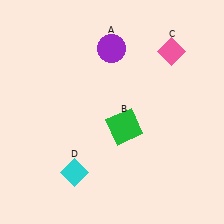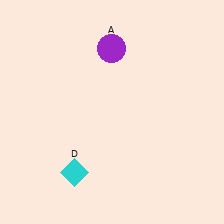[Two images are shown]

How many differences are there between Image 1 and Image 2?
There are 2 differences between the two images.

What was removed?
The pink diamond (C), the green square (B) were removed in Image 2.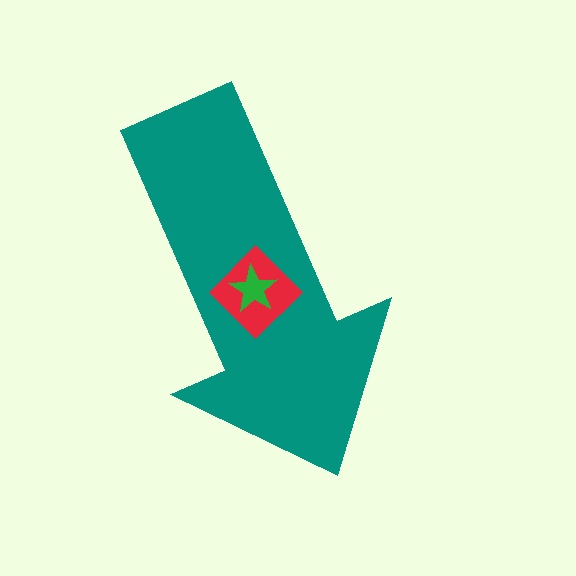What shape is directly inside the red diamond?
The green star.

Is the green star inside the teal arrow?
Yes.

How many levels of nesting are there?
3.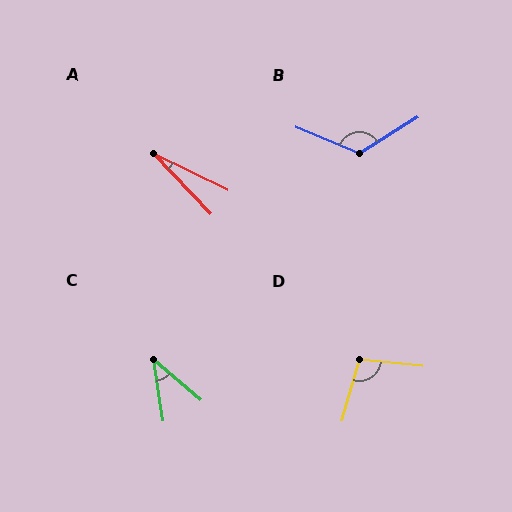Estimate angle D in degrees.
Approximately 99 degrees.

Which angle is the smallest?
A, at approximately 20 degrees.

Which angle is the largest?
B, at approximately 125 degrees.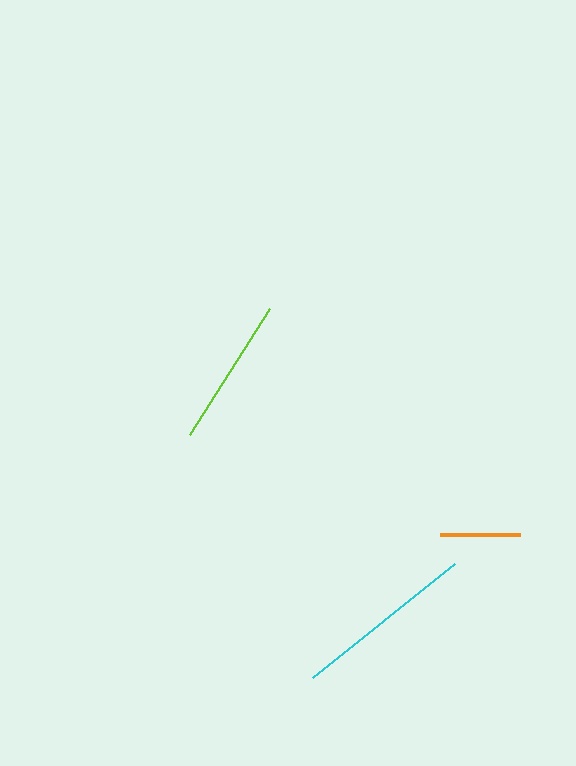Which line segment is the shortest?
The orange line is the shortest at approximately 80 pixels.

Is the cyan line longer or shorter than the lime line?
The cyan line is longer than the lime line.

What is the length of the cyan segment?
The cyan segment is approximately 182 pixels long.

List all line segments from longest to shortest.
From longest to shortest: cyan, lime, orange.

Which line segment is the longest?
The cyan line is the longest at approximately 182 pixels.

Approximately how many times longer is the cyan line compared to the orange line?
The cyan line is approximately 2.3 times the length of the orange line.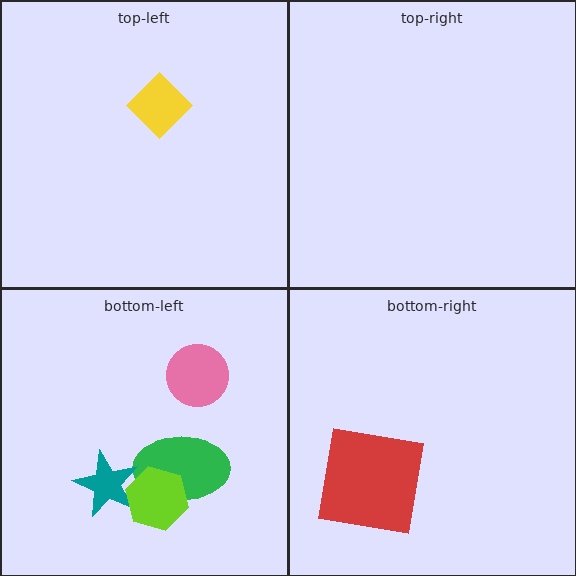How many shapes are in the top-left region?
1.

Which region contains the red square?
The bottom-right region.